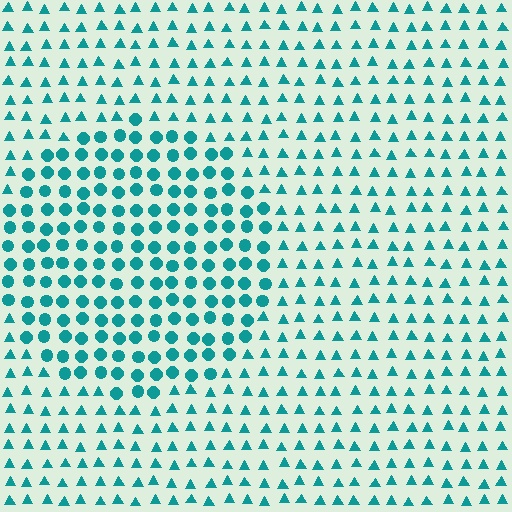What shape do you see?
I see a circle.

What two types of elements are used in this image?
The image uses circles inside the circle region and triangles outside it.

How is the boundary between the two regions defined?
The boundary is defined by a change in element shape: circles inside vs. triangles outside. All elements share the same color and spacing.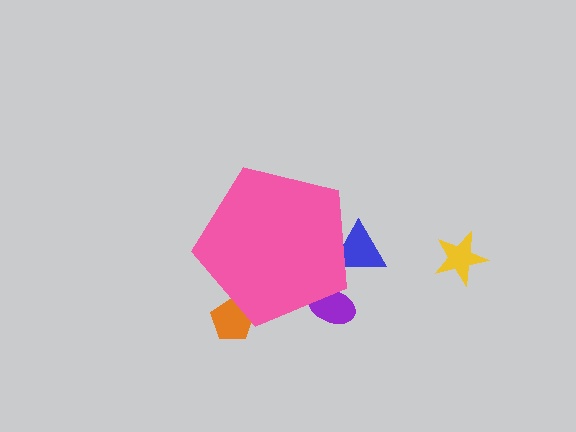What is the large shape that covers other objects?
A pink pentagon.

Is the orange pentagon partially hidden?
Yes, the orange pentagon is partially hidden behind the pink pentagon.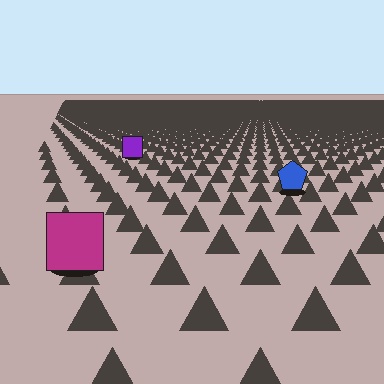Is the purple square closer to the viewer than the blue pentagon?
No. The blue pentagon is closer — you can tell from the texture gradient: the ground texture is coarser near it.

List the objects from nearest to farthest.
From nearest to farthest: the magenta square, the blue pentagon, the purple square.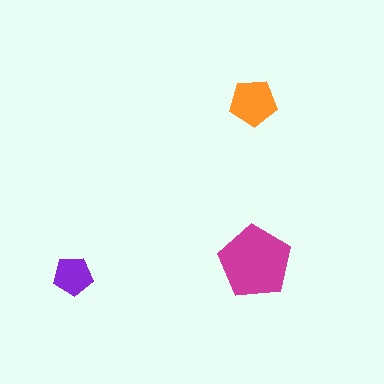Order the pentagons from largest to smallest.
the magenta one, the orange one, the purple one.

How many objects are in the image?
There are 3 objects in the image.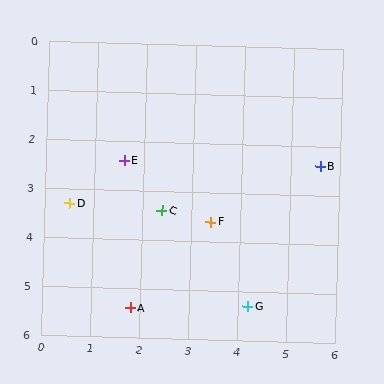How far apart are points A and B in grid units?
Points A and B are about 4.8 grid units apart.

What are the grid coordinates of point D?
Point D is at approximately (0.5, 3.3).